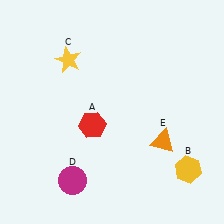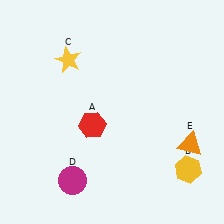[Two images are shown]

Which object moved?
The orange triangle (E) moved right.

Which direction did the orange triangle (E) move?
The orange triangle (E) moved right.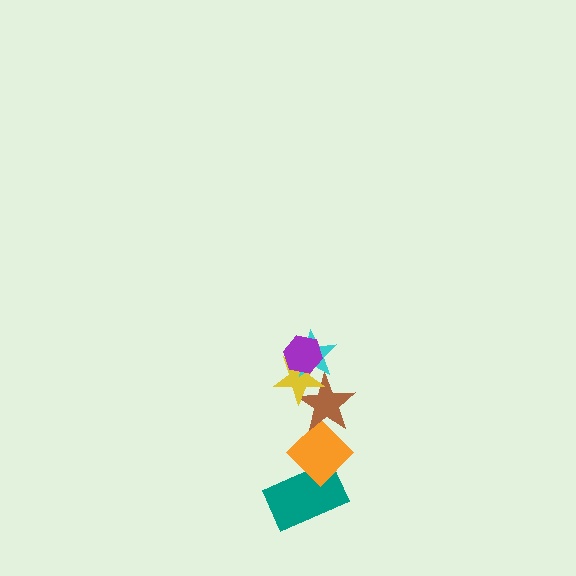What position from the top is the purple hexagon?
The purple hexagon is 1st from the top.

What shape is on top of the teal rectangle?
The orange diamond is on top of the teal rectangle.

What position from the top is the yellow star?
The yellow star is 3rd from the top.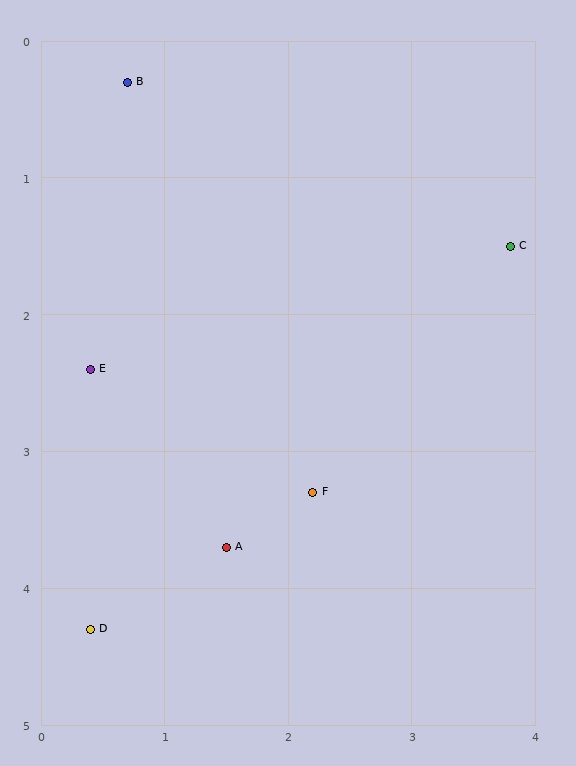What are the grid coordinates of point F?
Point F is at approximately (2.2, 3.3).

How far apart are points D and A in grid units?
Points D and A are about 1.3 grid units apart.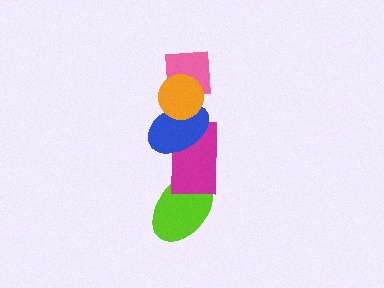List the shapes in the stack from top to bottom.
From top to bottom: the orange circle, the pink square, the blue ellipse, the magenta rectangle, the lime ellipse.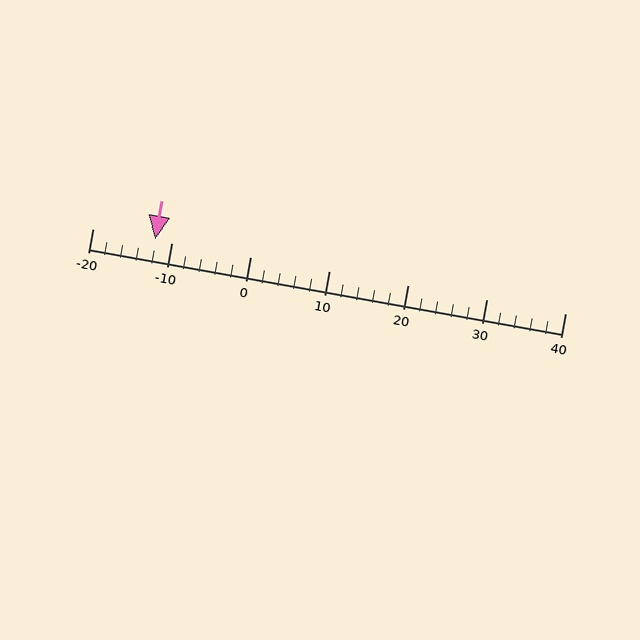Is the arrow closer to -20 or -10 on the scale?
The arrow is closer to -10.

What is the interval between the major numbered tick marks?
The major tick marks are spaced 10 units apart.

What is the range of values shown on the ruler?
The ruler shows values from -20 to 40.